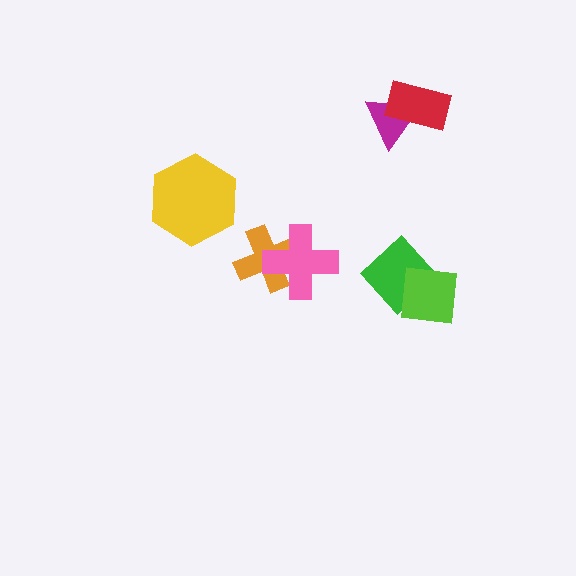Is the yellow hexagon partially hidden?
No, no other shape covers it.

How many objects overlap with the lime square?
1 object overlaps with the lime square.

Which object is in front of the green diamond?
The lime square is in front of the green diamond.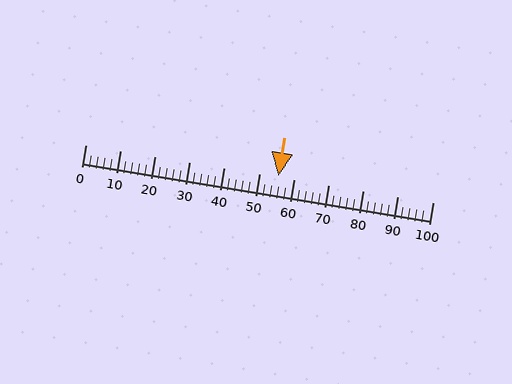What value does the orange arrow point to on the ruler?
The orange arrow points to approximately 56.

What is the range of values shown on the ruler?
The ruler shows values from 0 to 100.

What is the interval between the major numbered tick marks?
The major tick marks are spaced 10 units apart.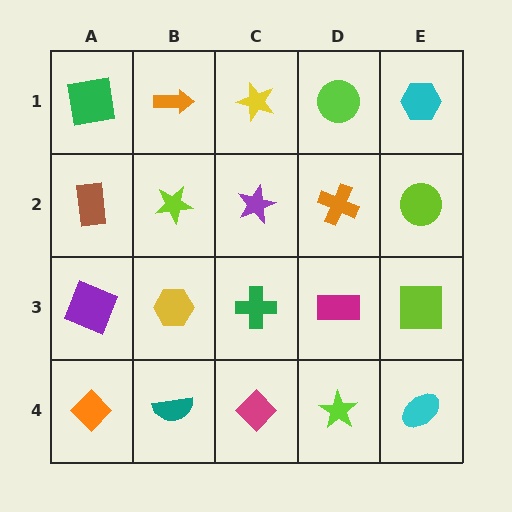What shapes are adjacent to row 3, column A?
A brown rectangle (row 2, column A), an orange diamond (row 4, column A), a yellow hexagon (row 3, column B).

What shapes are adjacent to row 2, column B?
An orange arrow (row 1, column B), a yellow hexagon (row 3, column B), a brown rectangle (row 2, column A), a purple star (row 2, column C).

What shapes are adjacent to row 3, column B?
A lime star (row 2, column B), a teal semicircle (row 4, column B), a purple square (row 3, column A), a green cross (row 3, column C).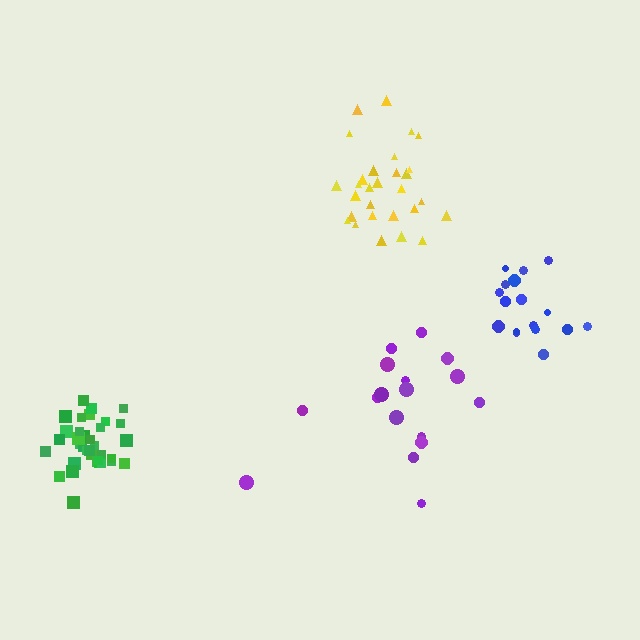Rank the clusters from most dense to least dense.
green, yellow, blue, purple.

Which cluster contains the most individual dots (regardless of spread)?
Green (35).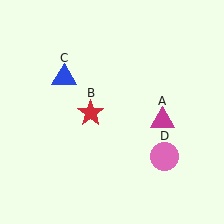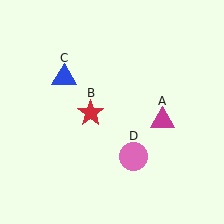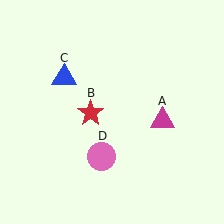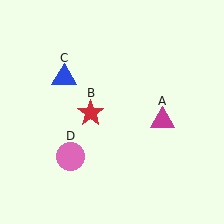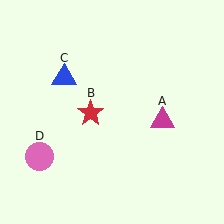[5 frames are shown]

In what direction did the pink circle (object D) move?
The pink circle (object D) moved left.